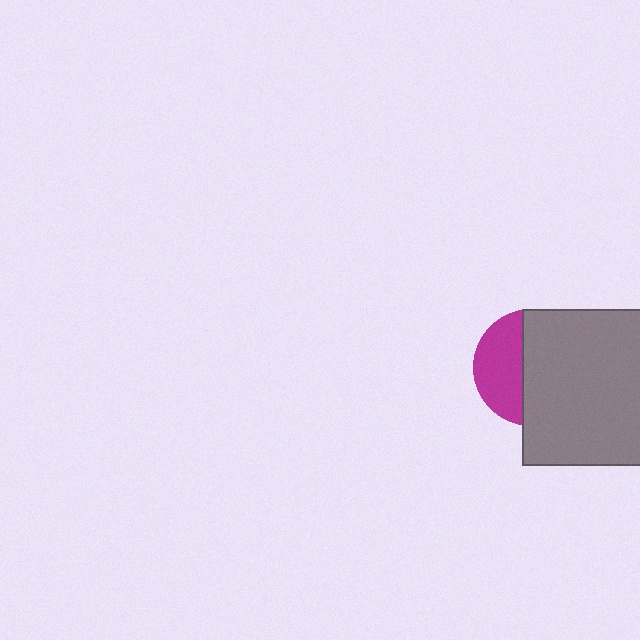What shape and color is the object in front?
The object in front is a gray square.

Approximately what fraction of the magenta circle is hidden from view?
Roughly 61% of the magenta circle is hidden behind the gray square.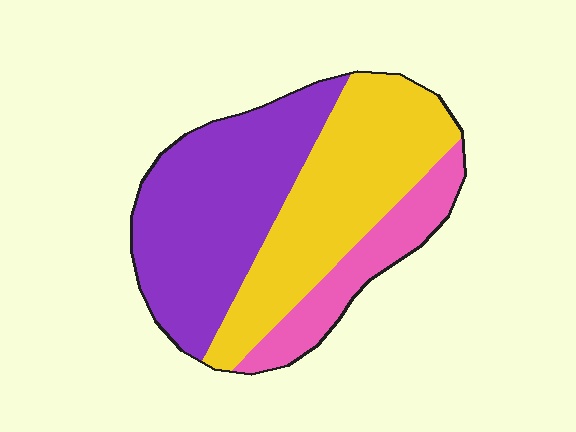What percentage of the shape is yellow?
Yellow takes up about two fifths (2/5) of the shape.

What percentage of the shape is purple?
Purple covers about 45% of the shape.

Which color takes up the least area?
Pink, at roughly 15%.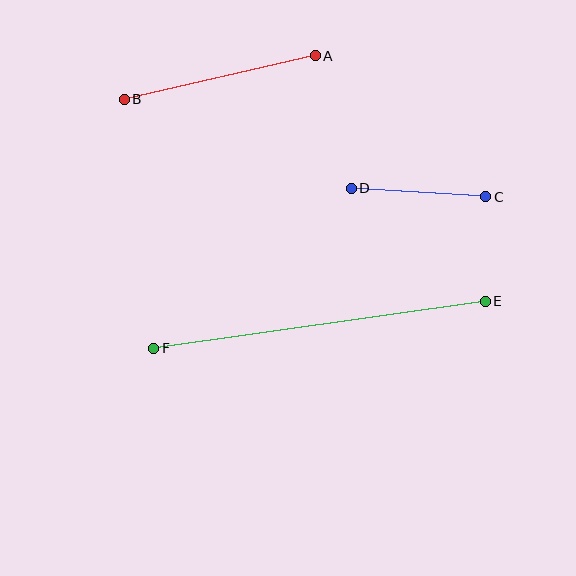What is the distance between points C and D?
The distance is approximately 135 pixels.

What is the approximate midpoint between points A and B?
The midpoint is at approximately (220, 77) pixels.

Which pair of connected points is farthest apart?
Points E and F are farthest apart.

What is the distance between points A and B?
The distance is approximately 196 pixels.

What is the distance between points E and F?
The distance is approximately 335 pixels.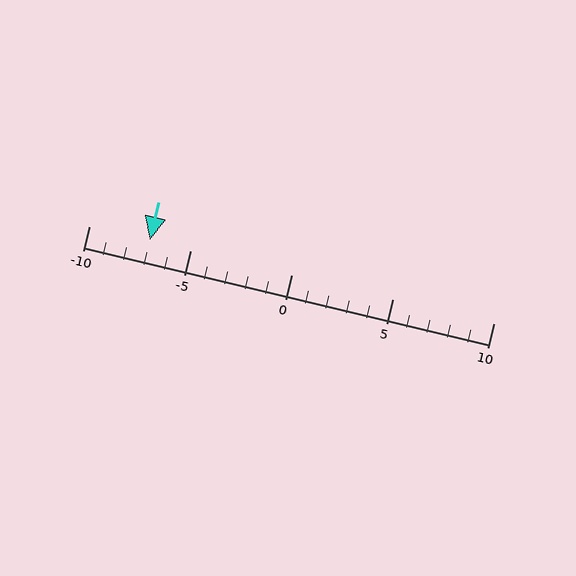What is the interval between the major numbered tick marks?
The major tick marks are spaced 5 units apart.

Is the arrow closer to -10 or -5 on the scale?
The arrow is closer to -5.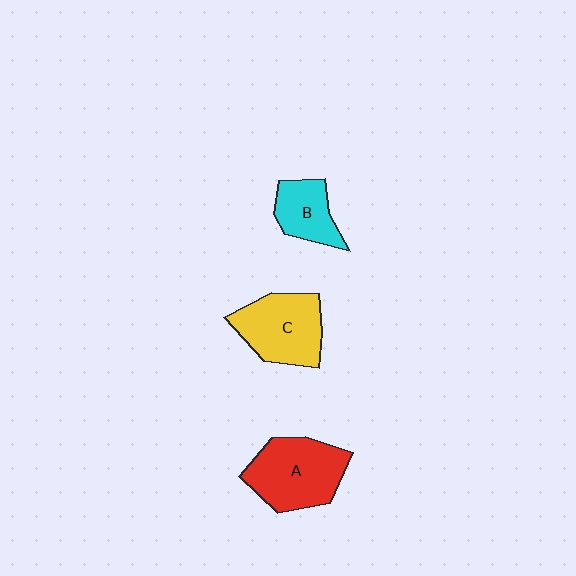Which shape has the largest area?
Shape A (red).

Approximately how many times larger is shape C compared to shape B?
Approximately 1.6 times.